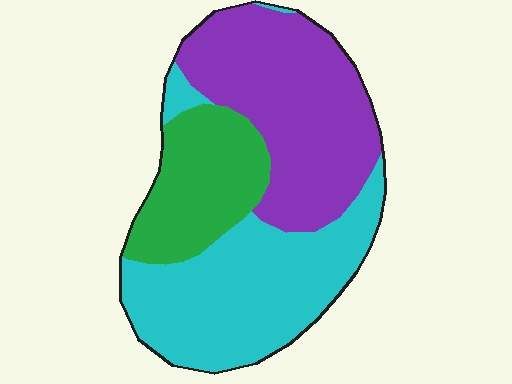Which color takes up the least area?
Green, at roughly 20%.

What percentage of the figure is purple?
Purple takes up about three eighths (3/8) of the figure.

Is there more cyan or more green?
Cyan.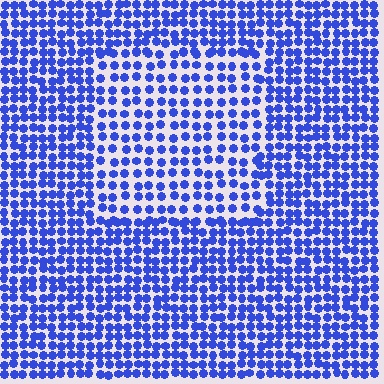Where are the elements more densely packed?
The elements are more densely packed outside the rectangle boundary.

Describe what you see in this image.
The image contains small blue elements arranged at two different densities. A rectangle-shaped region is visible where the elements are less densely packed than the surrounding area.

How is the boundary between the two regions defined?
The boundary is defined by a change in element density (approximately 1.6x ratio). All elements are the same color, size, and shape.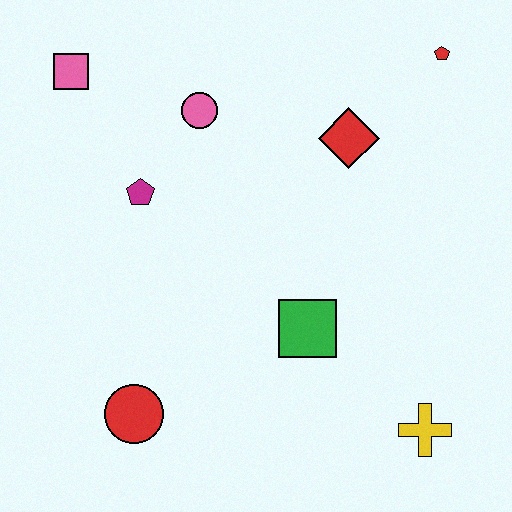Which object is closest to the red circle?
The green square is closest to the red circle.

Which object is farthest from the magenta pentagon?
The yellow cross is farthest from the magenta pentagon.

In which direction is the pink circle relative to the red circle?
The pink circle is above the red circle.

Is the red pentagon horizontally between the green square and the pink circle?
No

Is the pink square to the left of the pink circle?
Yes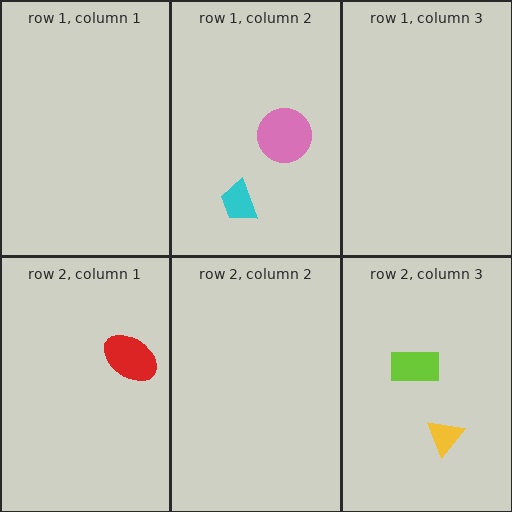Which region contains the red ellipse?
The row 2, column 1 region.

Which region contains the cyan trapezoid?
The row 1, column 2 region.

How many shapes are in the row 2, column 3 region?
2.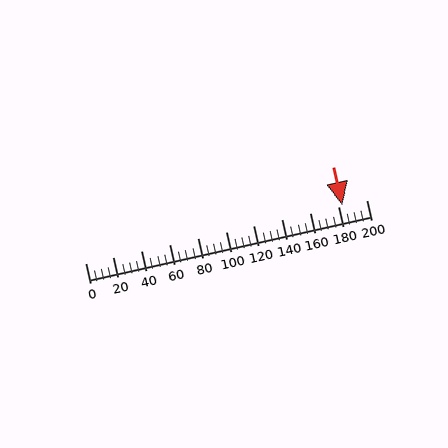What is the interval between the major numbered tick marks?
The major tick marks are spaced 20 units apart.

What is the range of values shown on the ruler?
The ruler shows values from 0 to 200.